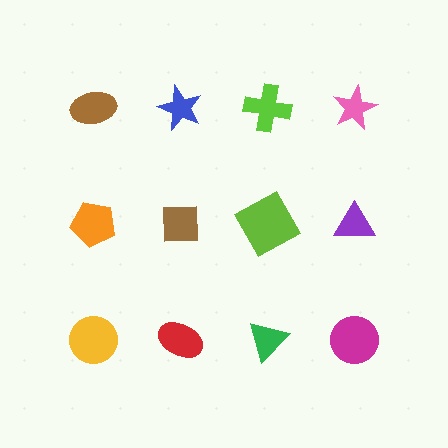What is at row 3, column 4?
A magenta circle.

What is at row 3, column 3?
A green triangle.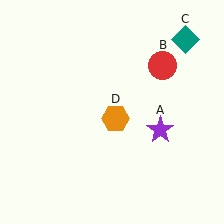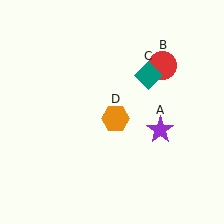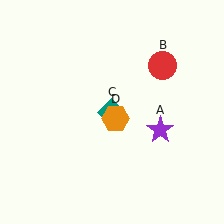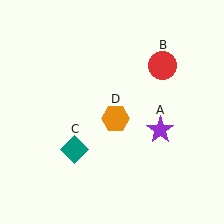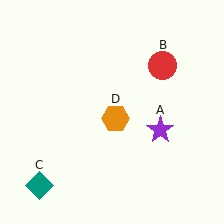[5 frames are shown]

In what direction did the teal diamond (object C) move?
The teal diamond (object C) moved down and to the left.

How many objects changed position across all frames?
1 object changed position: teal diamond (object C).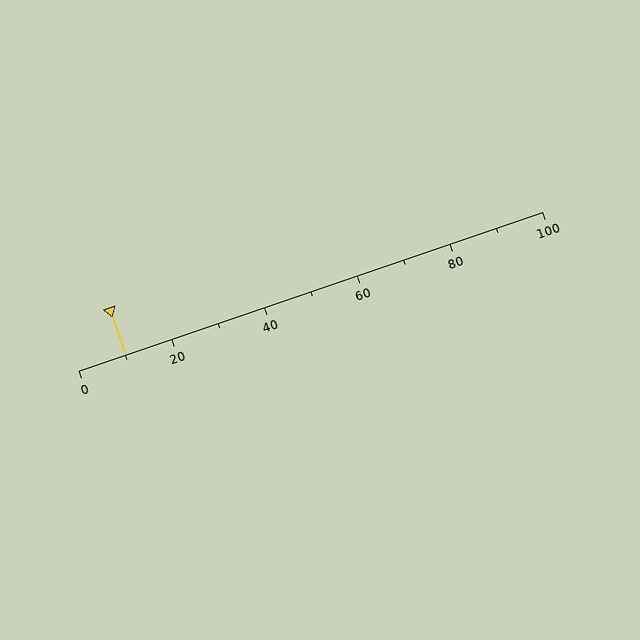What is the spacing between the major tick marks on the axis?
The major ticks are spaced 20 apart.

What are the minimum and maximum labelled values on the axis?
The axis runs from 0 to 100.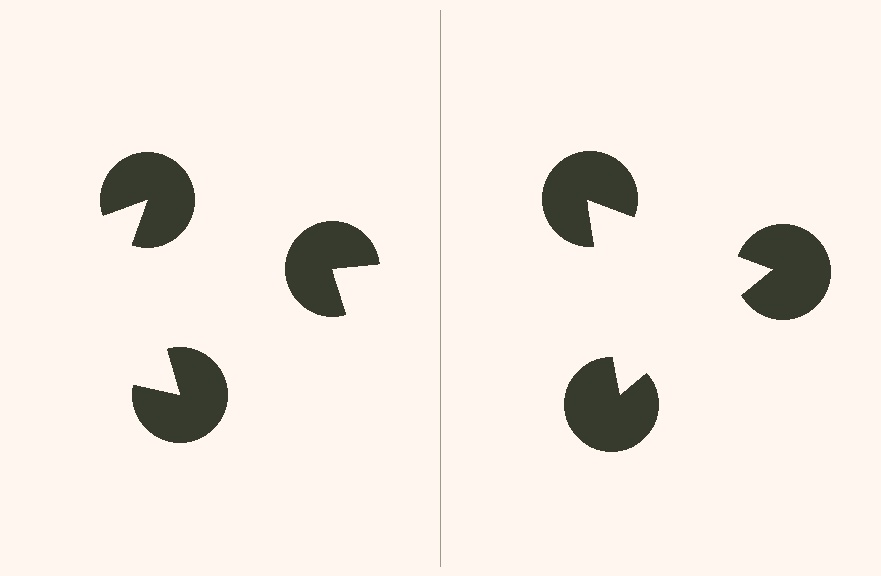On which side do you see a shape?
An illusory triangle appears on the right side. On the left side the wedge cuts are rotated, so no coherent shape forms.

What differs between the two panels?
The pac-man discs are positioned identically on both sides; only the wedge orientations differ. On the right they align to a triangle; on the left they are misaligned.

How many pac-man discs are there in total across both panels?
6 — 3 on each side.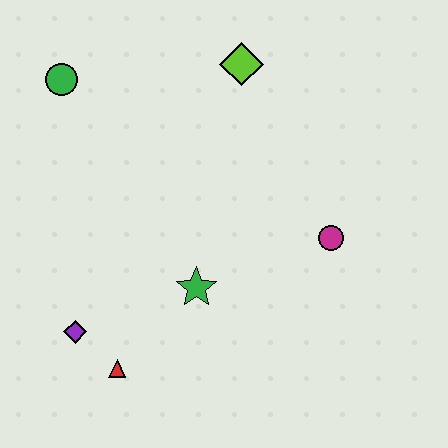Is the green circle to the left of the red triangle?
Yes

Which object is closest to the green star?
The red triangle is closest to the green star.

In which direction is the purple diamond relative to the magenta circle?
The purple diamond is to the left of the magenta circle.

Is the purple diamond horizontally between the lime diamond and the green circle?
Yes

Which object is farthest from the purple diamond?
The lime diamond is farthest from the purple diamond.